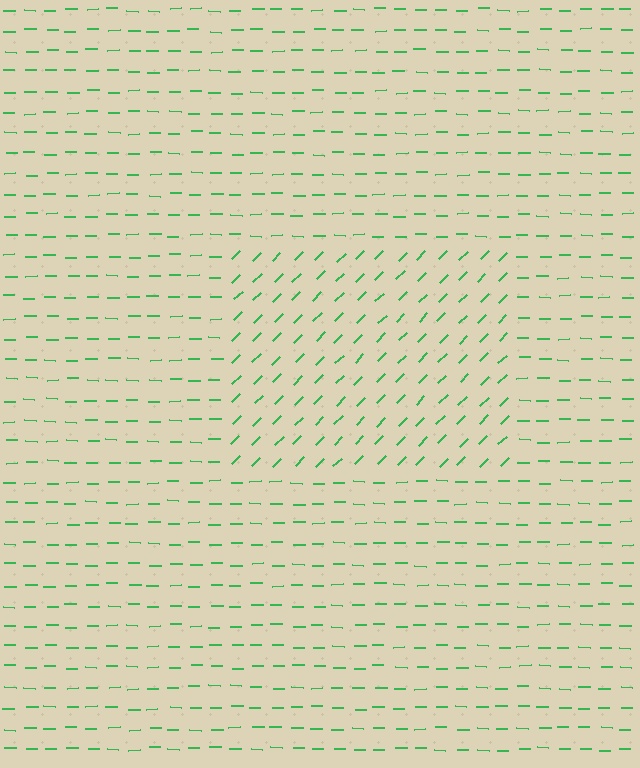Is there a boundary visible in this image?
Yes, there is a texture boundary formed by a change in line orientation.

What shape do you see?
I see a rectangle.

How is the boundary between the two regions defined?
The boundary is defined purely by a change in line orientation (approximately 45 degrees difference). All lines are the same color and thickness.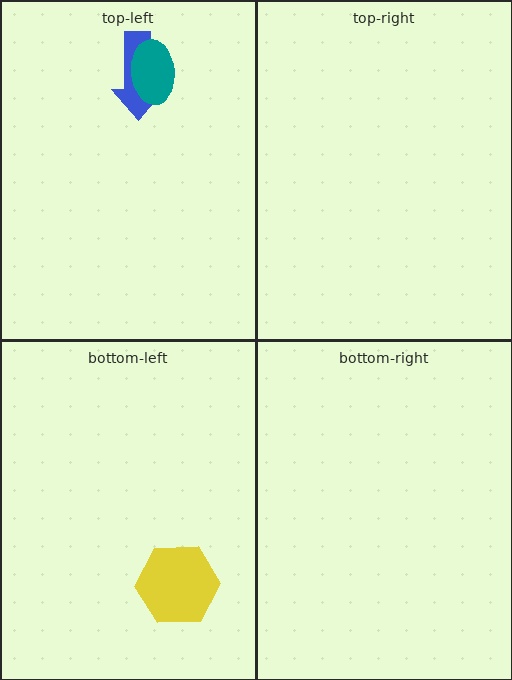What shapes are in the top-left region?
The blue arrow, the teal ellipse.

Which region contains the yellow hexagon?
The bottom-left region.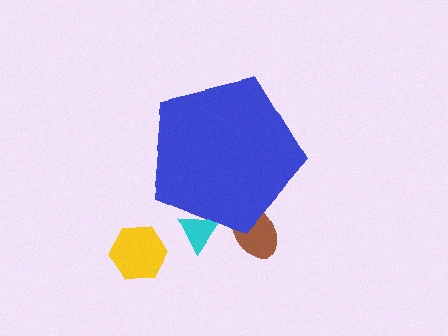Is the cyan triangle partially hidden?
Yes, the cyan triangle is partially hidden behind the blue pentagon.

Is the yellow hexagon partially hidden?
No, the yellow hexagon is fully visible.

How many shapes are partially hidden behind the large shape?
2 shapes are partially hidden.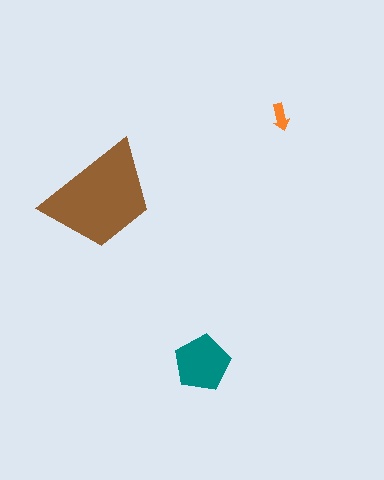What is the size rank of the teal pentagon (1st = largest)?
2nd.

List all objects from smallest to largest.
The orange arrow, the teal pentagon, the brown trapezoid.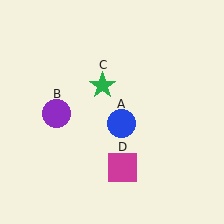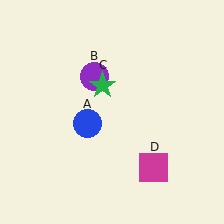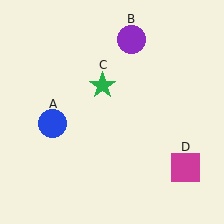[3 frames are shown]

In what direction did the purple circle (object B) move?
The purple circle (object B) moved up and to the right.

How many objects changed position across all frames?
3 objects changed position: blue circle (object A), purple circle (object B), magenta square (object D).